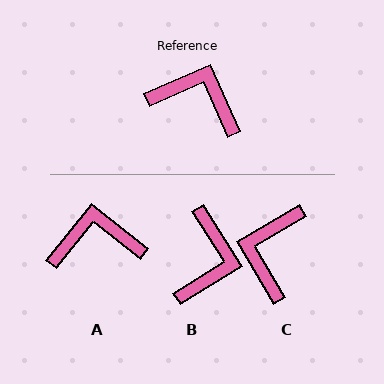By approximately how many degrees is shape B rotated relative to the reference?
Approximately 82 degrees clockwise.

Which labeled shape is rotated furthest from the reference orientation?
C, about 97 degrees away.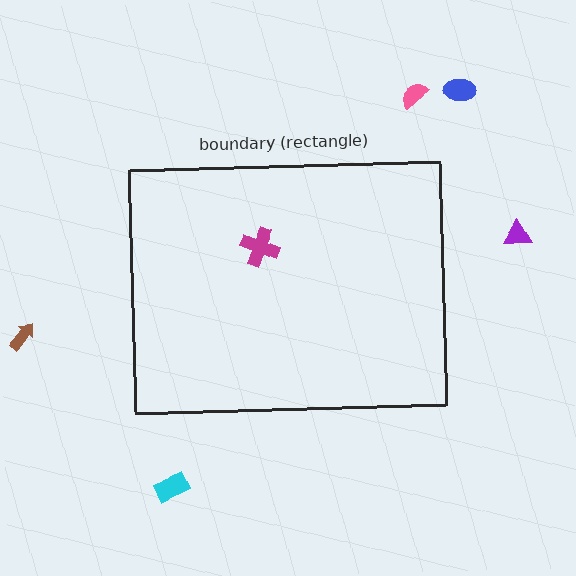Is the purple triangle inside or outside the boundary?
Outside.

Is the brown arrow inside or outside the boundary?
Outside.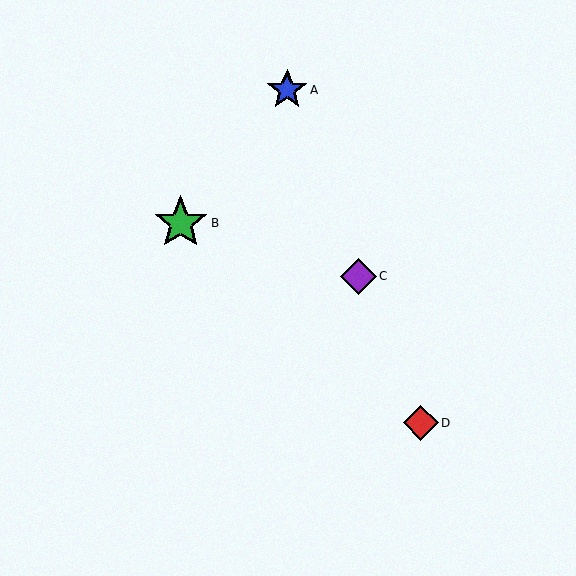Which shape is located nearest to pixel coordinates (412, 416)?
The red diamond (labeled D) at (421, 423) is nearest to that location.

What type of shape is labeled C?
Shape C is a purple diamond.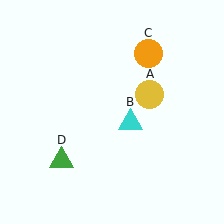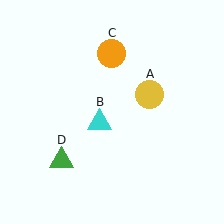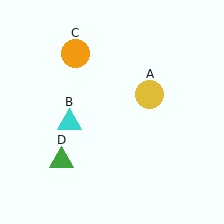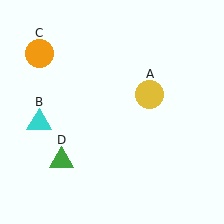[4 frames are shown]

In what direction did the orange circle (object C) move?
The orange circle (object C) moved left.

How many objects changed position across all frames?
2 objects changed position: cyan triangle (object B), orange circle (object C).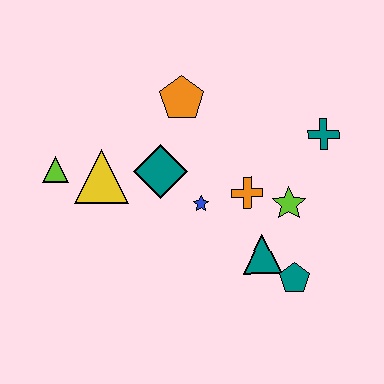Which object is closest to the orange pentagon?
The teal diamond is closest to the orange pentagon.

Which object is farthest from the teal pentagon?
The lime triangle is farthest from the teal pentagon.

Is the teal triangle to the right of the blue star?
Yes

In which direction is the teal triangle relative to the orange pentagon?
The teal triangle is below the orange pentagon.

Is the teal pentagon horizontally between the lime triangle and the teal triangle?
No